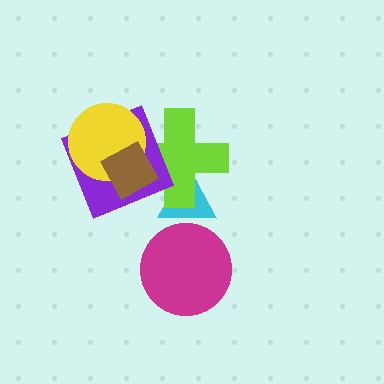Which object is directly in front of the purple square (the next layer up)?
The yellow circle is directly in front of the purple square.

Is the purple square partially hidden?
Yes, it is partially covered by another shape.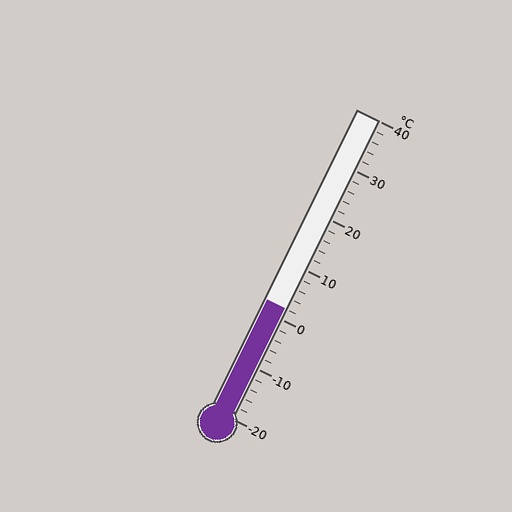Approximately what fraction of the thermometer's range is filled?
The thermometer is filled to approximately 35% of its range.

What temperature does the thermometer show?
The thermometer shows approximately 2°C.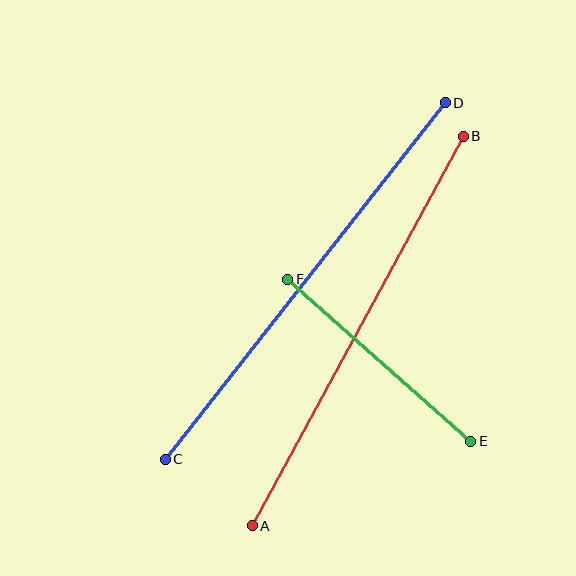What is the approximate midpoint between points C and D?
The midpoint is at approximately (305, 281) pixels.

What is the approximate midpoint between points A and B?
The midpoint is at approximately (358, 331) pixels.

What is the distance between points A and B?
The distance is approximately 443 pixels.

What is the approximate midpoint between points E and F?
The midpoint is at approximately (379, 360) pixels.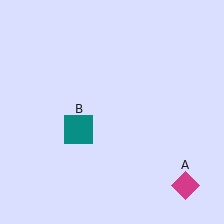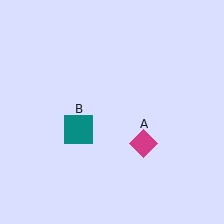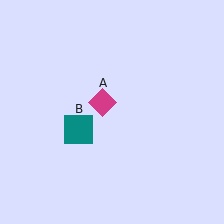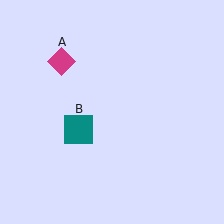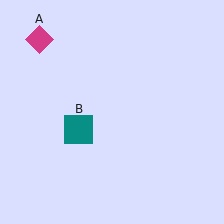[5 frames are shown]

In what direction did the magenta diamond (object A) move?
The magenta diamond (object A) moved up and to the left.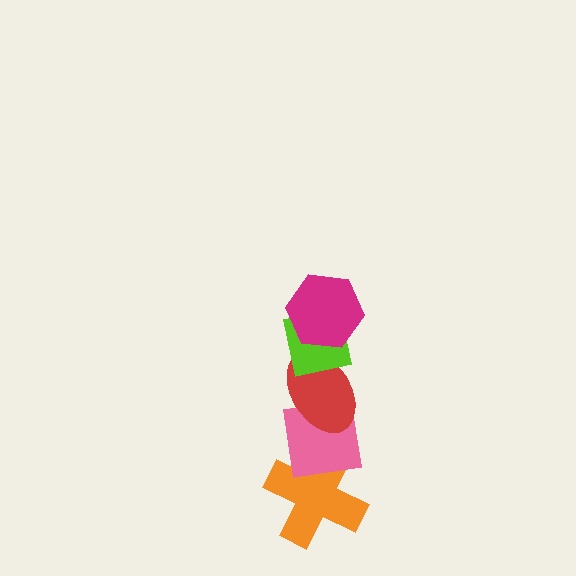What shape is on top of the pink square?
The red ellipse is on top of the pink square.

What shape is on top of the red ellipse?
The lime square is on top of the red ellipse.